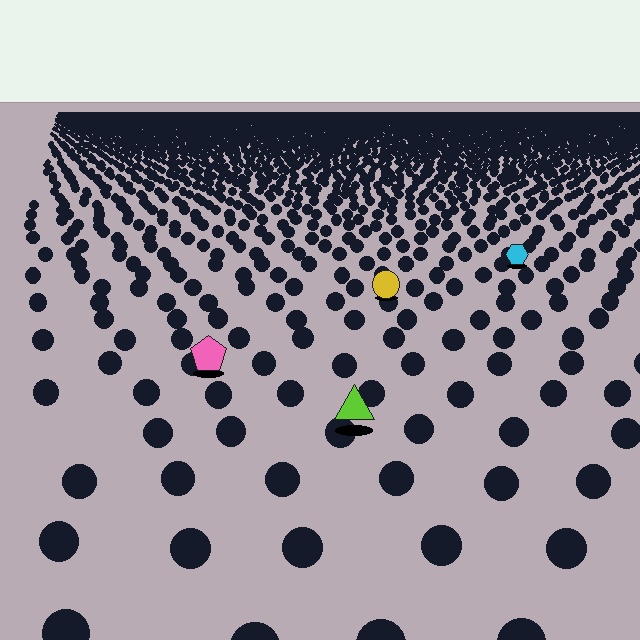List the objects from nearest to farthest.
From nearest to farthest: the lime triangle, the pink pentagon, the yellow circle, the cyan hexagon.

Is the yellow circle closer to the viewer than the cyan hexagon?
Yes. The yellow circle is closer — you can tell from the texture gradient: the ground texture is coarser near it.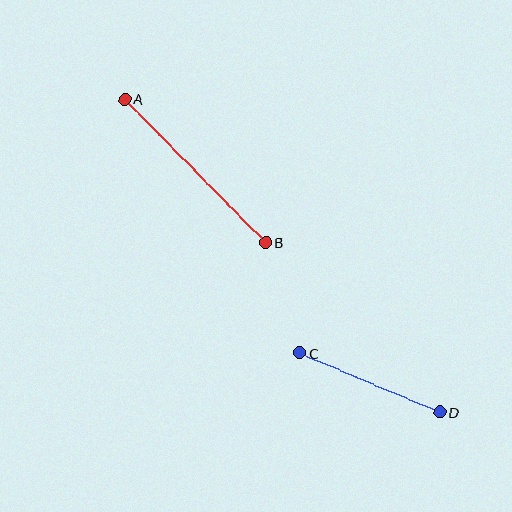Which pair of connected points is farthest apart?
Points A and B are farthest apart.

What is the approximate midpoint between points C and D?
The midpoint is at approximately (370, 383) pixels.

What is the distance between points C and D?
The distance is approximately 152 pixels.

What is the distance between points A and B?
The distance is approximately 201 pixels.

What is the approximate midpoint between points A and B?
The midpoint is at approximately (195, 171) pixels.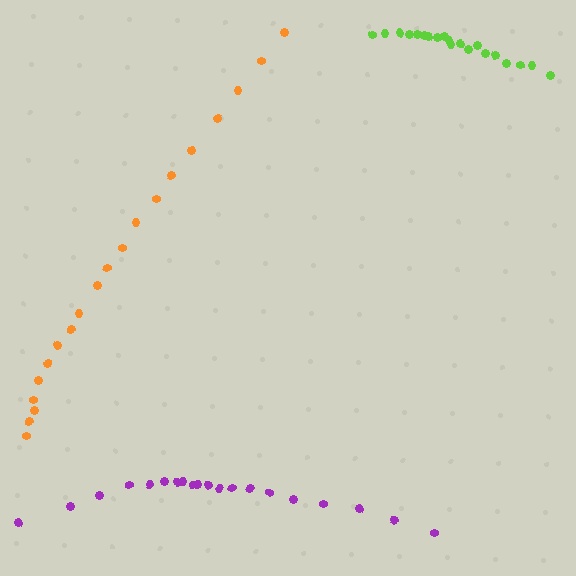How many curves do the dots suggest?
There are 3 distinct paths.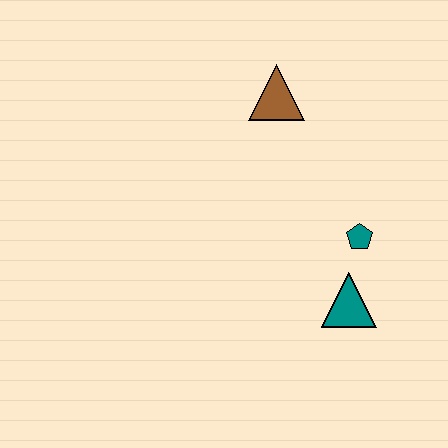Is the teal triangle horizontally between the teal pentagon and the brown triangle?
Yes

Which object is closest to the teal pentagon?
The teal triangle is closest to the teal pentagon.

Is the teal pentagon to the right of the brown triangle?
Yes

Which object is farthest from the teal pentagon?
The brown triangle is farthest from the teal pentagon.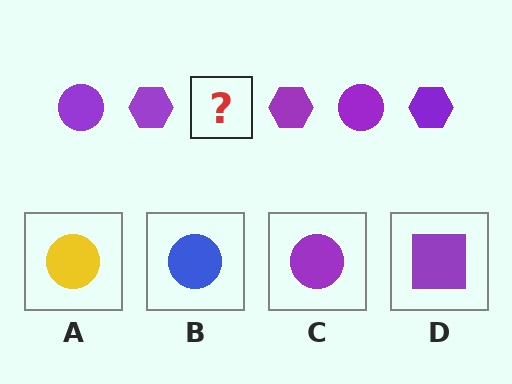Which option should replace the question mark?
Option C.